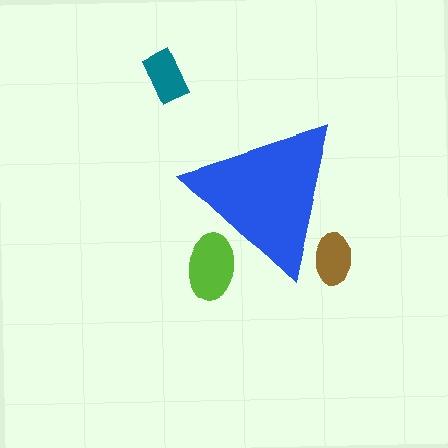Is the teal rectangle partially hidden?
No, the teal rectangle is fully visible.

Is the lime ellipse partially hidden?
Yes, the lime ellipse is partially hidden behind the blue triangle.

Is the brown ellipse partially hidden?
Yes, the brown ellipse is partially hidden behind the blue triangle.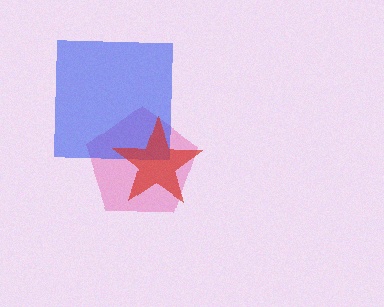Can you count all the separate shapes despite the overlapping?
Yes, there are 3 separate shapes.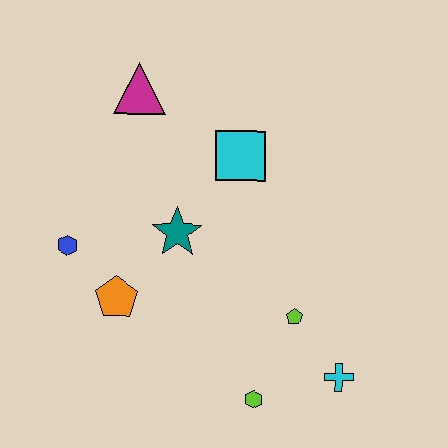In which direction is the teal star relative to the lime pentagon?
The teal star is to the left of the lime pentagon.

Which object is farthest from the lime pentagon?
The magenta triangle is farthest from the lime pentagon.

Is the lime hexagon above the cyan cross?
No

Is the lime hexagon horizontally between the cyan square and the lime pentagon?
Yes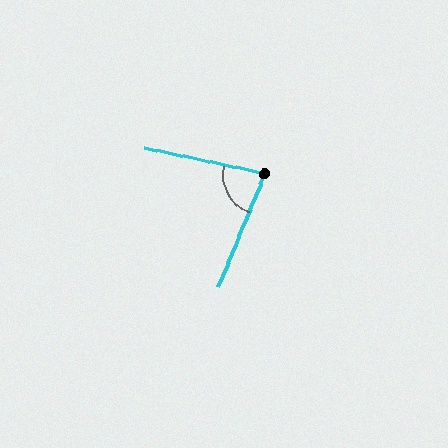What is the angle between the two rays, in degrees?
Approximately 80 degrees.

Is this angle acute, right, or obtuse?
It is acute.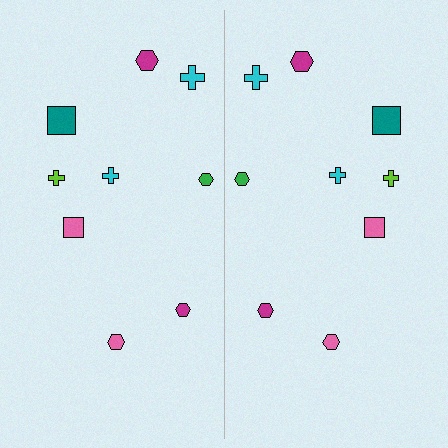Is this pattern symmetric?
Yes, this pattern has bilateral (reflection) symmetry.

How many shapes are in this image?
There are 18 shapes in this image.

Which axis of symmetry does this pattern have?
The pattern has a vertical axis of symmetry running through the center of the image.